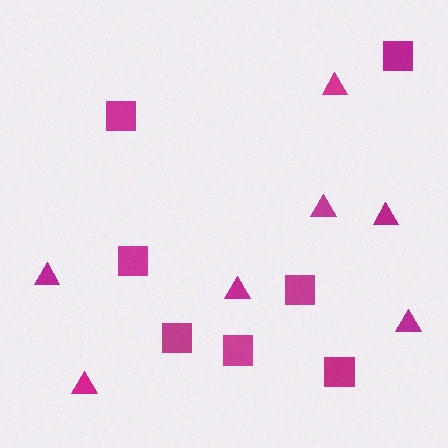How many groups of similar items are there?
There are 2 groups: one group of triangles (7) and one group of squares (7).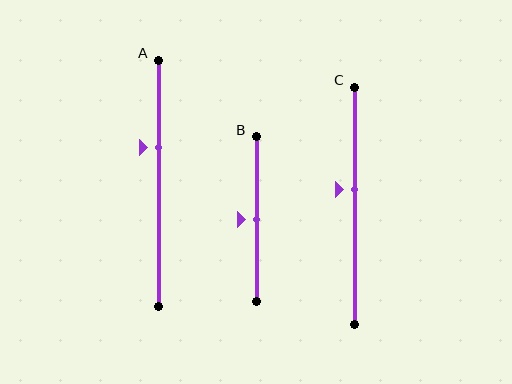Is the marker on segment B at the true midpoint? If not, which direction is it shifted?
Yes, the marker on segment B is at the true midpoint.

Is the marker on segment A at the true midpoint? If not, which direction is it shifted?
No, the marker on segment A is shifted upward by about 15% of the segment length.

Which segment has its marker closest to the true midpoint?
Segment B has its marker closest to the true midpoint.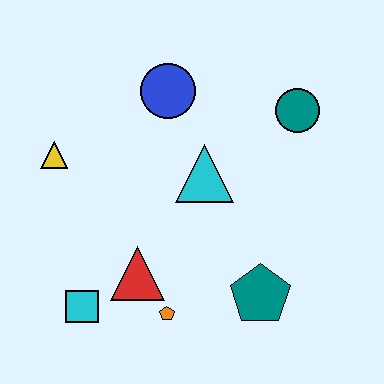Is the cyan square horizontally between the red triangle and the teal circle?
No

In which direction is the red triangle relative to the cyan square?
The red triangle is to the right of the cyan square.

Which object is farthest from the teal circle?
The cyan square is farthest from the teal circle.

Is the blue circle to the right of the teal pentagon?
No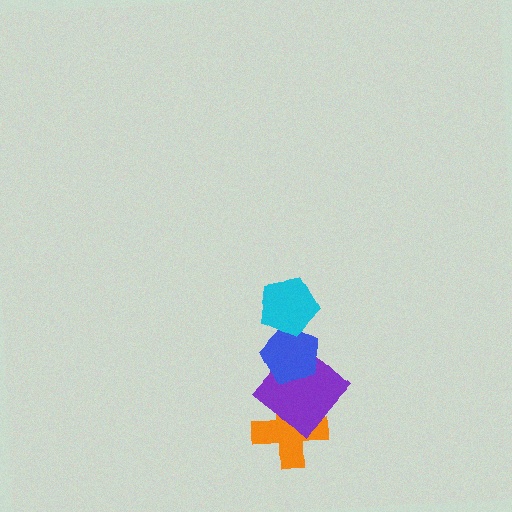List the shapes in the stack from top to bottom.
From top to bottom: the cyan pentagon, the blue pentagon, the purple diamond, the orange cross.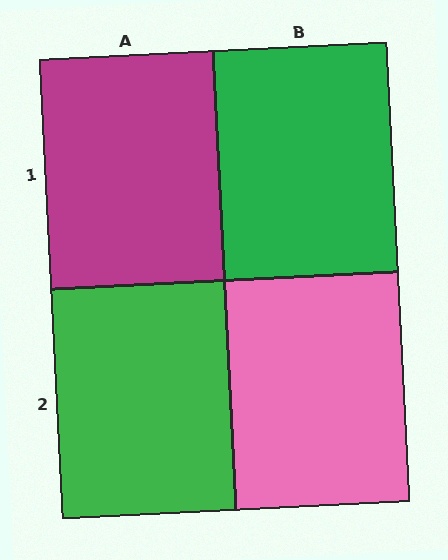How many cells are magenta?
1 cell is magenta.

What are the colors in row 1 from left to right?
Magenta, green.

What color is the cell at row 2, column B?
Pink.